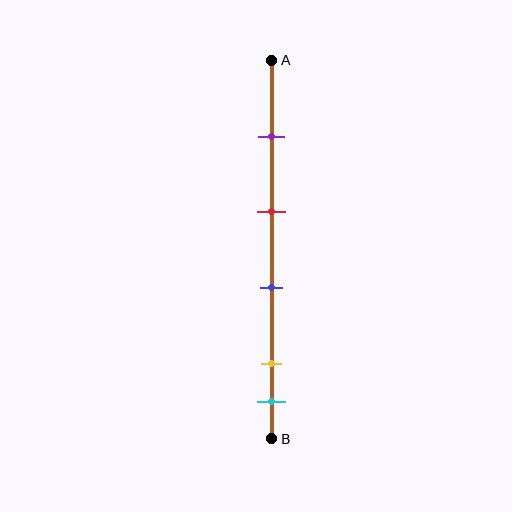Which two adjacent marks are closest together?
The yellow and cyan marks are the closest adjacent pair.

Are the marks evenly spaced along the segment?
No, the marks are not evenly spaced.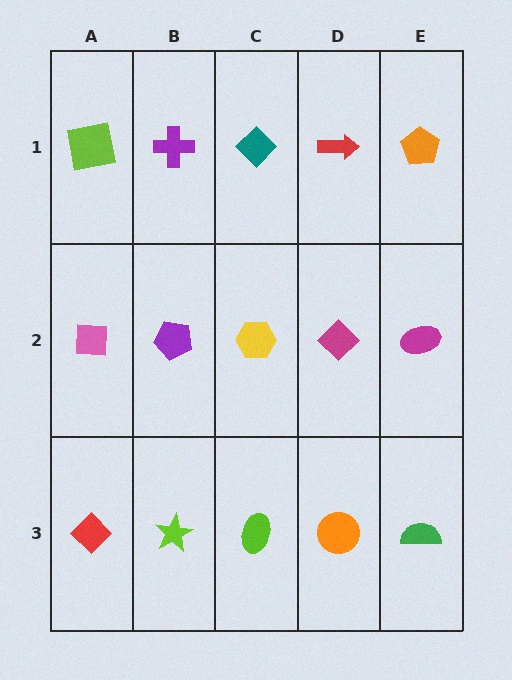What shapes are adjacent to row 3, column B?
A purple pentagon (row 2, column B), a red diamond (row 3, column A), a lime ellipse (row 3, column C).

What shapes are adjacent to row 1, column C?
A yellow hexagon (row 2, column C), a purple cross (row 1, column B), a red arrow (row 1, column D).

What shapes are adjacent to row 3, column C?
A yellow hexagon (row 2, column C), a lime star (row 3, column B), an orange circle (row 3, column D).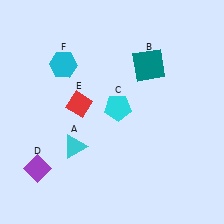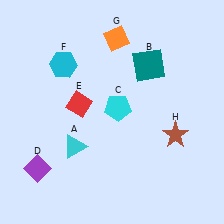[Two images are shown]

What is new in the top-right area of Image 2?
An orange diamond (G) was added in the top-right area of Image 2.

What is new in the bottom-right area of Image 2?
A brown star (H) was added in the bottom-right area of Image 2.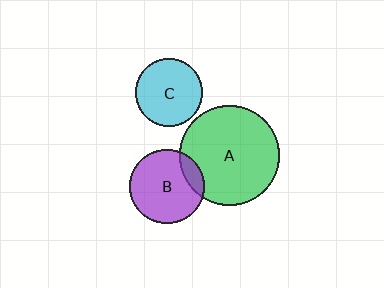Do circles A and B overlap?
Yes.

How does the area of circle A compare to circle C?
Approximately 2.2 times.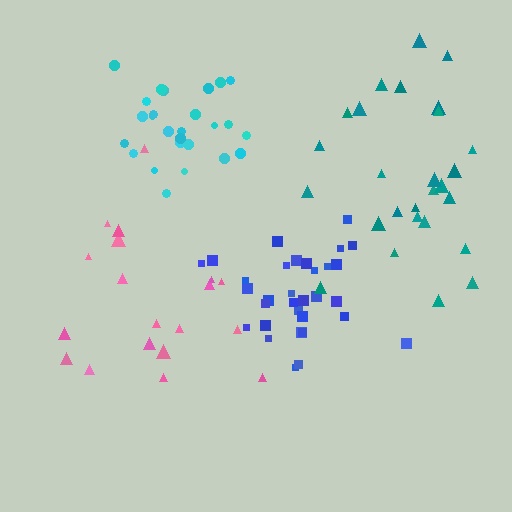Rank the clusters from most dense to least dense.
cyan, blue, teal, pink.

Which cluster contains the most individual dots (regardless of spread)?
Blue (32).